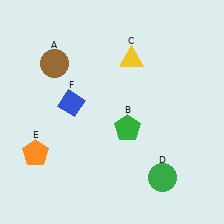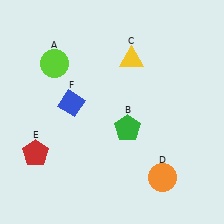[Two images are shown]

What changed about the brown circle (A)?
In Image 1, A is brown. In Image 2, it changed to lime.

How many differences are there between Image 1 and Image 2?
There are 3 differences between the two images.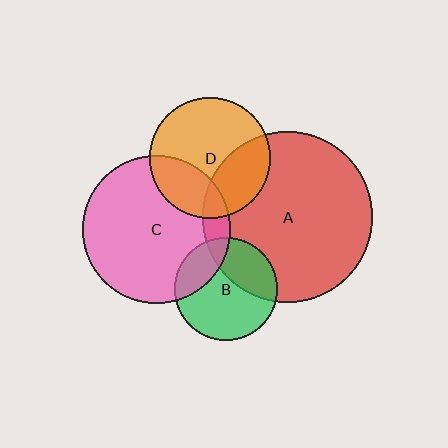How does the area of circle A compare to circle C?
Approximately 1.3 times.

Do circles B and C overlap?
Yes.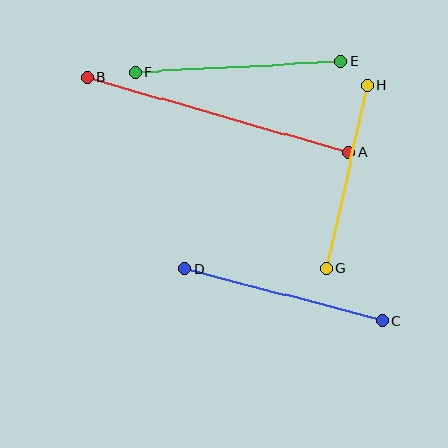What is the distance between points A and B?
The distance is approximately 273 pixels.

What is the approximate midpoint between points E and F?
The midpoint is at approximately (238, 67) pixels.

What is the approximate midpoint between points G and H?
The midpoint is at approximately (347, 177) pixels.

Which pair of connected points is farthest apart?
Points A and B are farthest apart.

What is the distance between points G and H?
The distance is approximately 188 pixels.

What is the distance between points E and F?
The distance is approximately 206 pixels.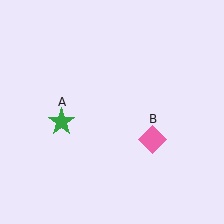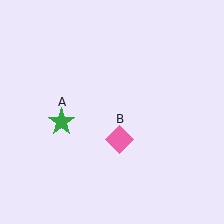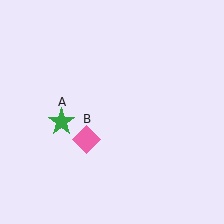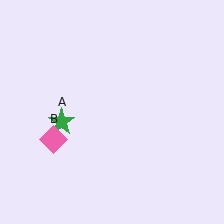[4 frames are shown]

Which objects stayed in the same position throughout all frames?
Green star (object A) remained stationary.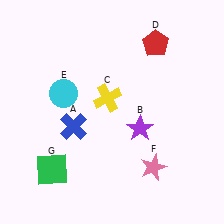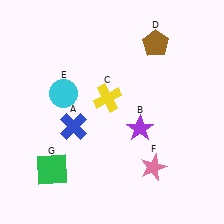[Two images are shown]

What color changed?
The pentagon (D) changed from red in Image 1 to brown in Image 2.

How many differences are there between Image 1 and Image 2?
There is 1 difference between the two images.